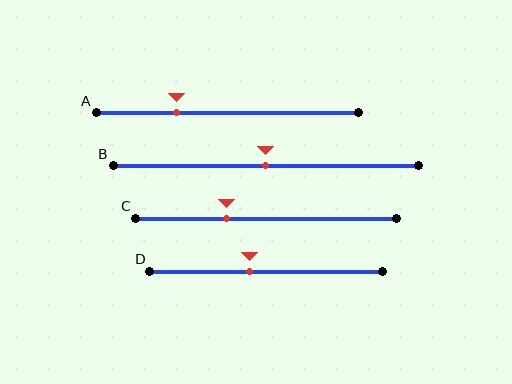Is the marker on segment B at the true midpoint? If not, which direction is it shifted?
Yes, the marker on segment B is at the true midpoint.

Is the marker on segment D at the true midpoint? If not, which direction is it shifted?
No, the marker on segment D is shifted to the left by about 7% of the segment length.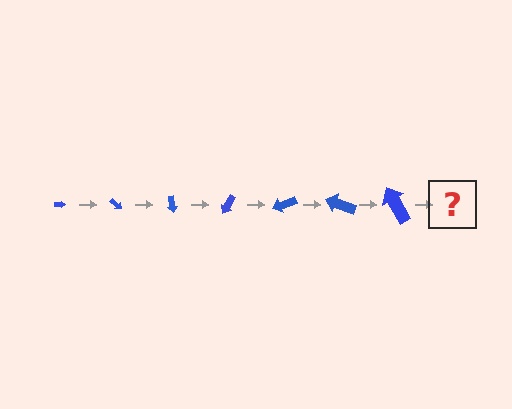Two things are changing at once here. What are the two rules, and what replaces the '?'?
The two rules are that the arrow grows larger each step and it rotates 40 degrees each step. The '?' should be an arrow, larger than the previous one and rotated 280 degrees from the start.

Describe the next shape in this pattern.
It should be an arrow, larger than the previous one and rotated 280 degrees from the start.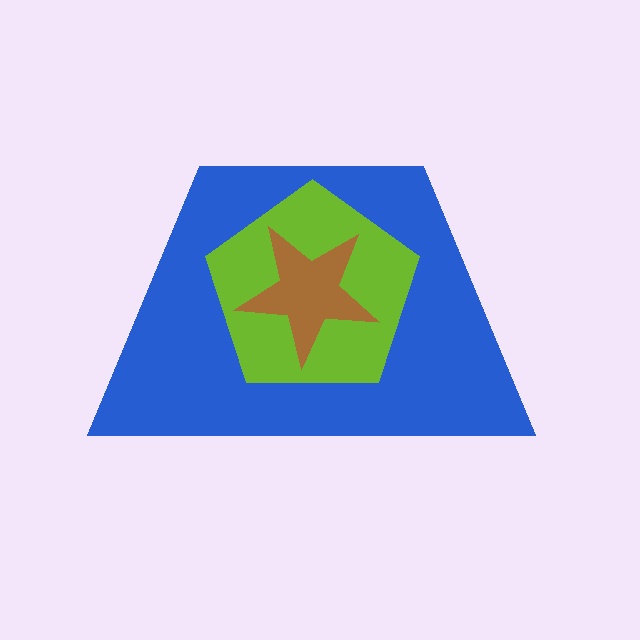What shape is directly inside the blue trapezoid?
The lime pentagon.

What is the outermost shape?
The blue trapezoid.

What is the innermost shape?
The brown star.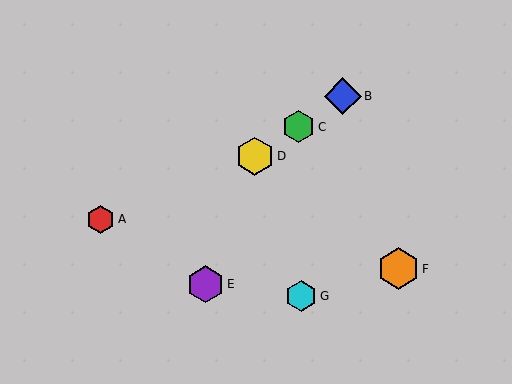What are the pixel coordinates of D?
Object D is at (255, 156).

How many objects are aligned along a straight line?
3 objects (B, C, D) are aligned along a straight line.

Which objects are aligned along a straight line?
Objects B, C, D are aligned along a straight line.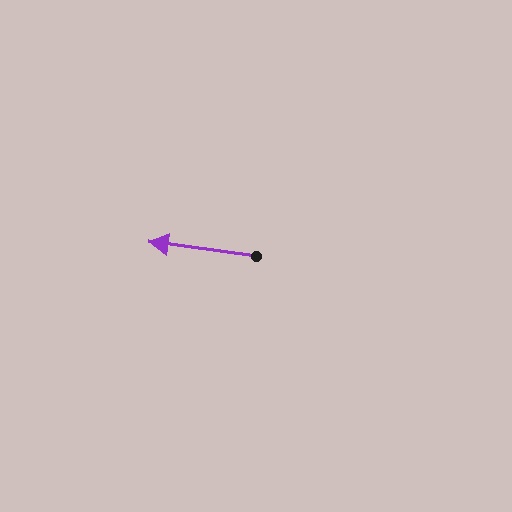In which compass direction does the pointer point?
West.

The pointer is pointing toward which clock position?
Roughly 9 o'clock.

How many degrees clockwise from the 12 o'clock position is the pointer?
Approximately 277 degrees.